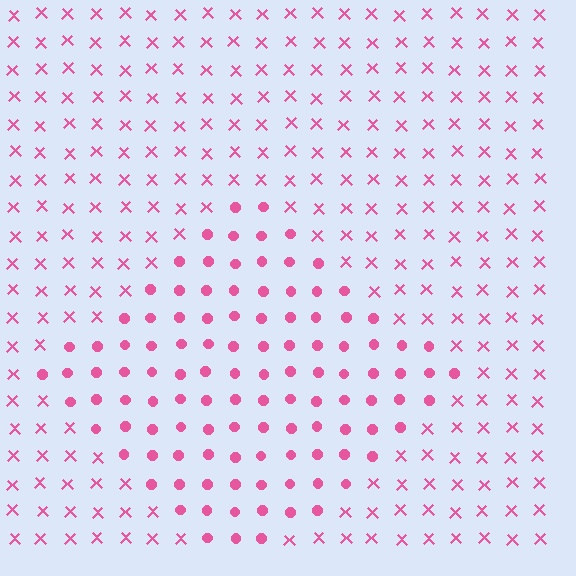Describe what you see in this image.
The image is filled with small pink elements arranged in a uniform grid. A diamond-shaped region contains circles, while the surrounding area contains X marks. The boundary is defined purely by the change in element shape.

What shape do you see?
I see a diamond.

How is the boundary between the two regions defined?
The boundary is defined by a change in element shape: circles inside vs. X marks outside. All elements share the same color and spacing.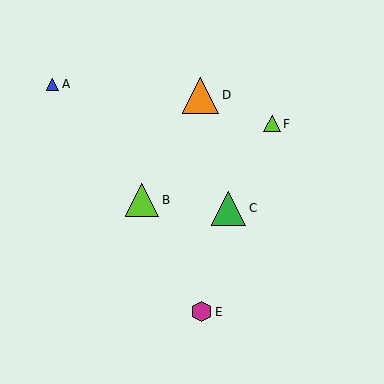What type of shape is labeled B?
Shape B is a lime triangle.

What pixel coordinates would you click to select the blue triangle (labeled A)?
Click at (53, 84) to select the blue triangle A.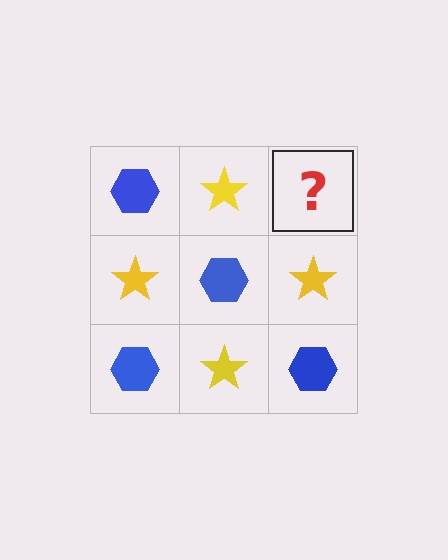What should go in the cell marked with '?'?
The missing cell should contain a blue hexagon.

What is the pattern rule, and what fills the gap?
The rule is that it alternates blue hexagon and yellow star in a checkerboard pattern. The gap should be filled with a blue hexagon.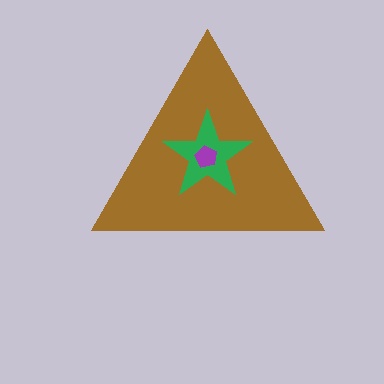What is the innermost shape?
The purple pentagon.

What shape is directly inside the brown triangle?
The green star.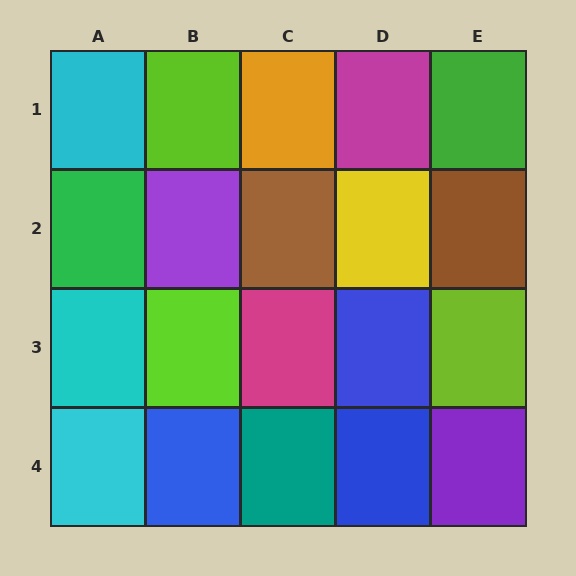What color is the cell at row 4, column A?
Cyan.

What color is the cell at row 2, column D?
Yellow.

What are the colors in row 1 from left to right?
Cyan, lime, orange, magenta, green.